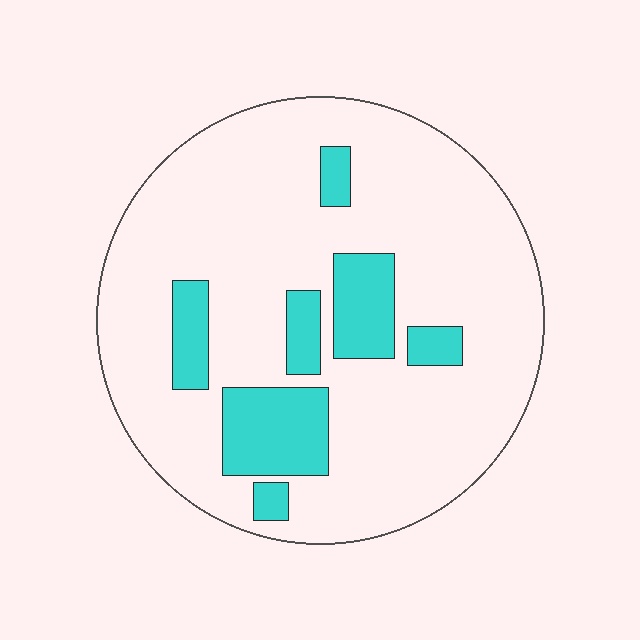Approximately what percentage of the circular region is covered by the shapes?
Approximately 20%.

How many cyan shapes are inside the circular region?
7.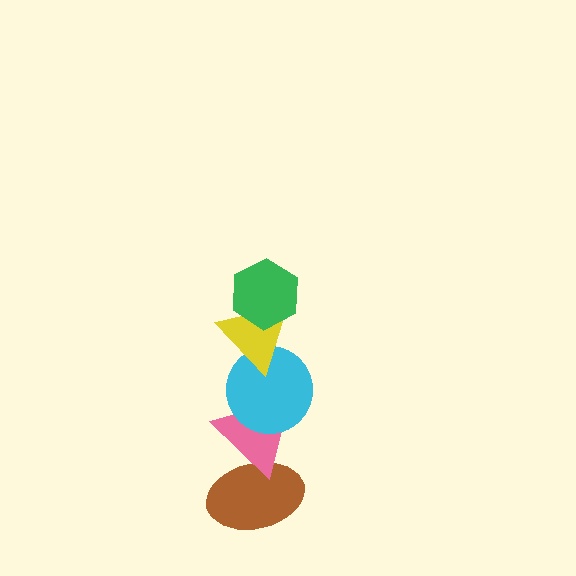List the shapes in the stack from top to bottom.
From top to bottom: the green hexagon, the yellow triangle, the cyan circle, the pink triangle, the brown ellipse.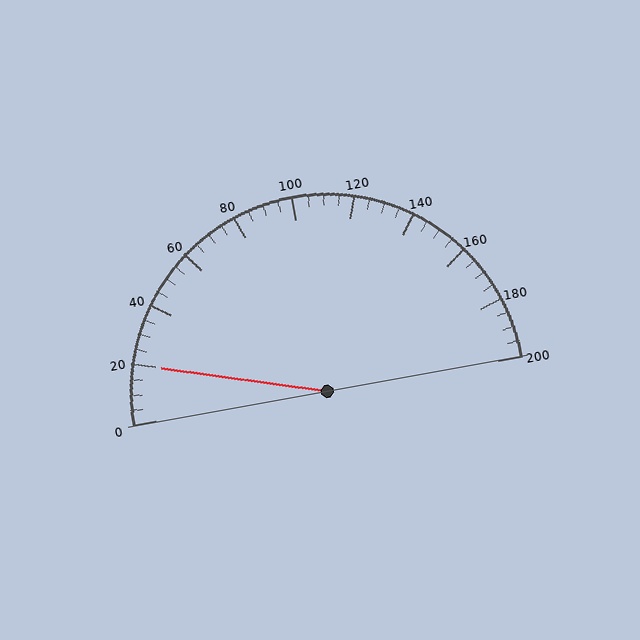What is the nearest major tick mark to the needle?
The nearest major tick mark is 20.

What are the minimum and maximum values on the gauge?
The gauge ranges from 0 to 200.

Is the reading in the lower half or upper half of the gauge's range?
The reading is in the lower half of the range (0 to 200).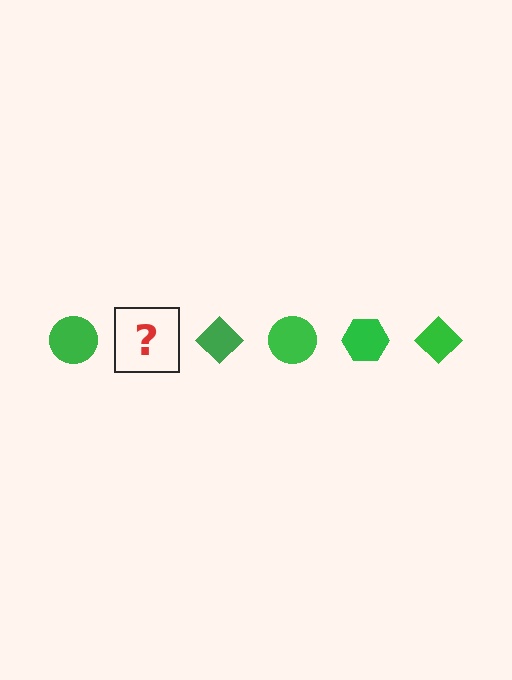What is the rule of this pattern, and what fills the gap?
The rule is that the pattern cycles through circle, hexagon, diamond shapes in green. The gap should be filled with a green hexagon.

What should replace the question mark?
The question mark should be replaced with a green hexagon.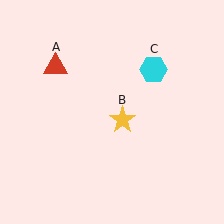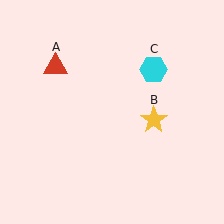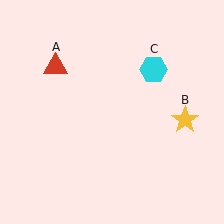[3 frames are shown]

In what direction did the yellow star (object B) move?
The yellow star (object B) moved right.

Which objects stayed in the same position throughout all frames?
Red triangle (object A) and cyan hexagon (object C) remained stationary.